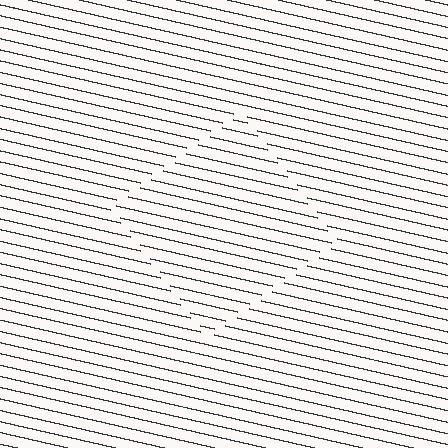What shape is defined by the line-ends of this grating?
An illusory square. The interior of the shape contains the same grating, shifted by half a period — the contour is defined by the phase discontinuity where line-ends from the inner and outer gratings abut.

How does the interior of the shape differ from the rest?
The interior of the shape contains the same grating, shifted by half a period — the contour is defined by the phase discontinuity where line-ends from the inner and outer gratings abut.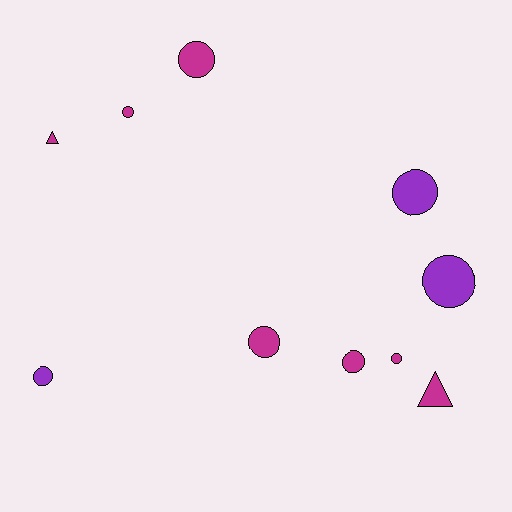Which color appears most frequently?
Magenta, with 7 objects.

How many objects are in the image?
There are 10 objects.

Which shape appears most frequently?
Circle, with 8 objects.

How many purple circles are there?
There are 3 purple circles.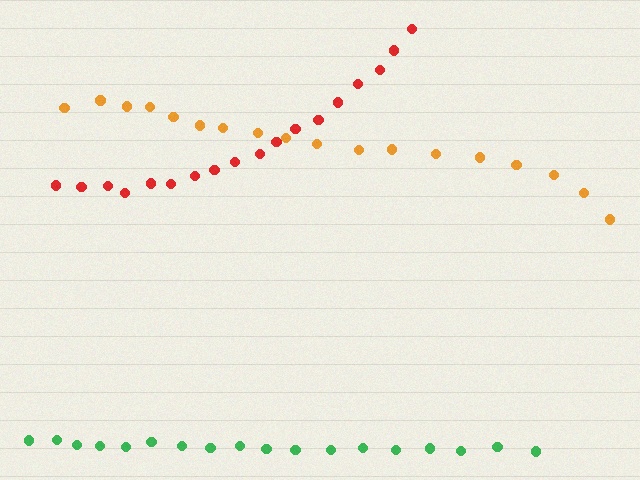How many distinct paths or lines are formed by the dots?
There are 3 distinct paths.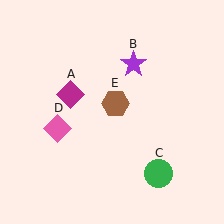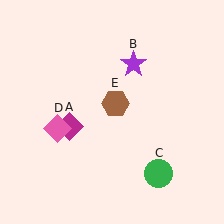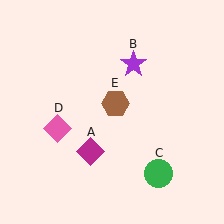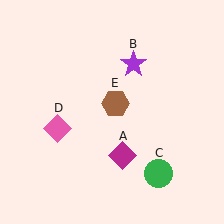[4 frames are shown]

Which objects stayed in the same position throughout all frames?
Purple star (object B) and green circle (object C) and pink diamond (object D) and brown hexagon (object E) remained stationary.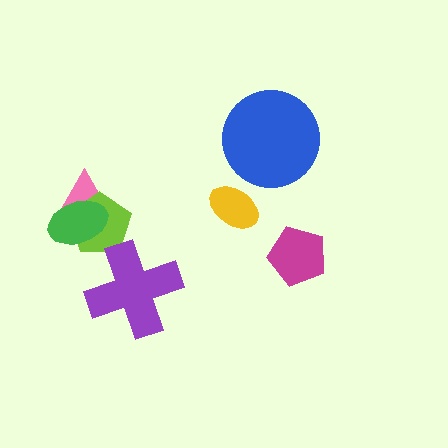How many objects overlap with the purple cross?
0 objects overlap with the purple cross.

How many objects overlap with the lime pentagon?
2 objects overlap with the lime pentagon.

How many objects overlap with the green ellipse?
2 objects overlap with the green ellipse.